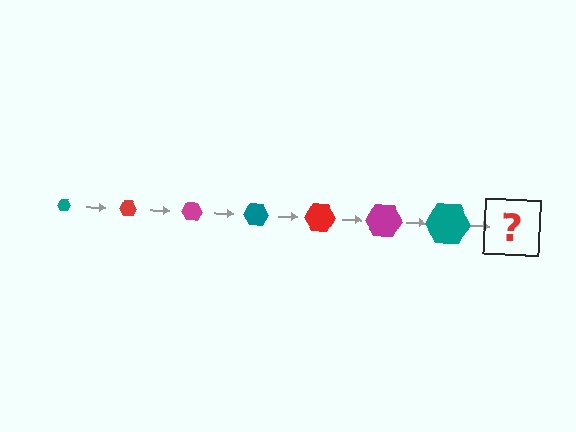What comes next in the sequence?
The next element should be a red hexagon, larger than the previous one.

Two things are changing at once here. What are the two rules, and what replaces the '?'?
The two rules are that the hexagon grows larger each step and the color cycles through teal, red, and magenta. The '?' should be a red hexagon, larger than the previous one.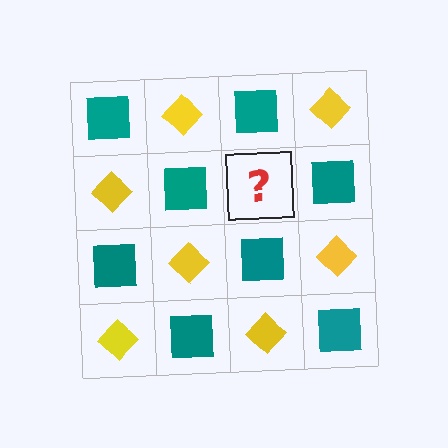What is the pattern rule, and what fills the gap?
The rule is that it alternates teal square and yellow diamond in a checkerboard pattern. The gap should be filled with a yellow diamond.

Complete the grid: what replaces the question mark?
The question mark should be replaced with a yellow diamond.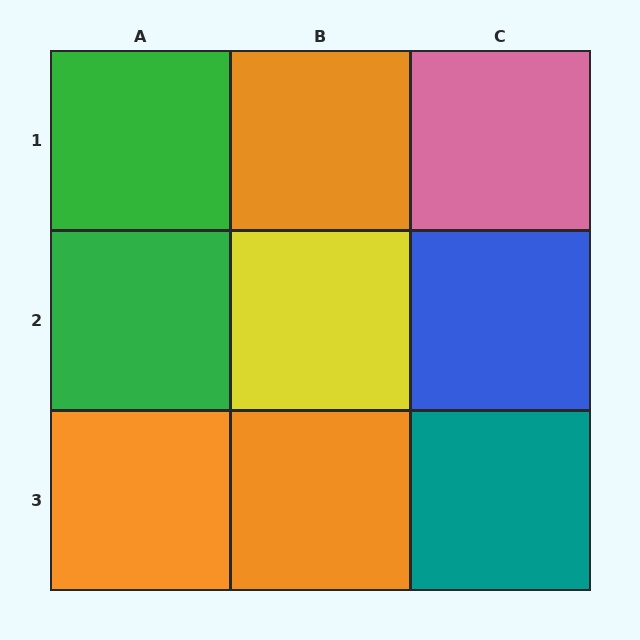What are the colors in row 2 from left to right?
Green, yellow, blue.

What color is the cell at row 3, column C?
Teal.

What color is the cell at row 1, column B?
Orange.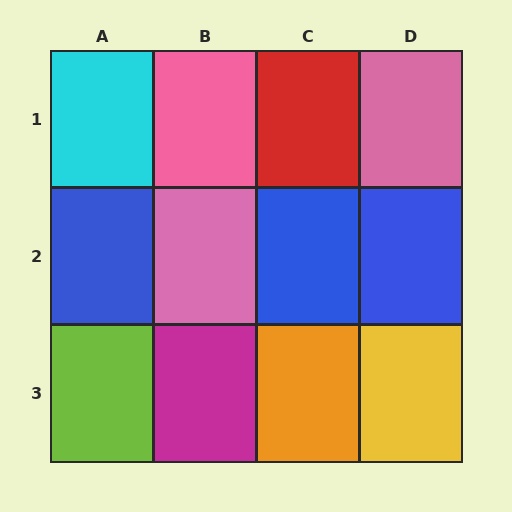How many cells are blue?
3 cells are blue.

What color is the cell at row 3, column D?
Yellow.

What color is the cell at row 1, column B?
Pink.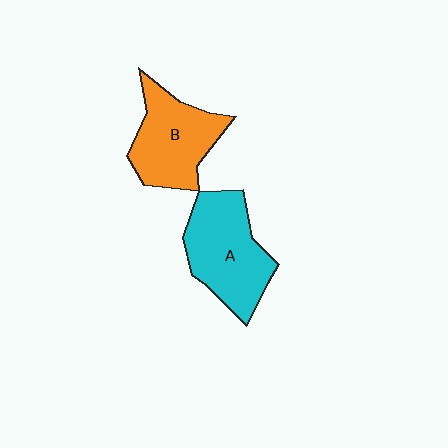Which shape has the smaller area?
Shape B (orange).